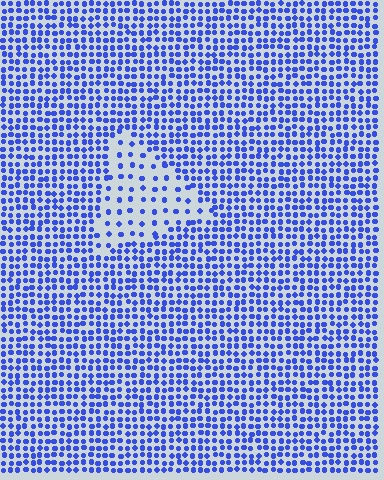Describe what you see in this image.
The image contains small blue elements arranged at two different densities. A triangle-shaped region is visible where the elements are less densely packed than the surrounding area.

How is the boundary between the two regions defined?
The boundary is defined by a change in element density (approximately 2.5x ratio). All elements are the same color, size, and shape.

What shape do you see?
I see a triangle.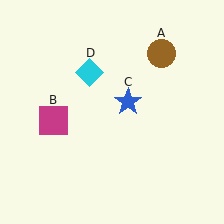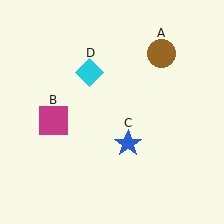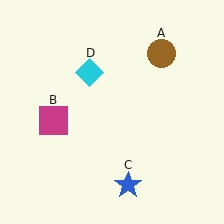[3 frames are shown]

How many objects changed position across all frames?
1 object changed position: blue star (object C).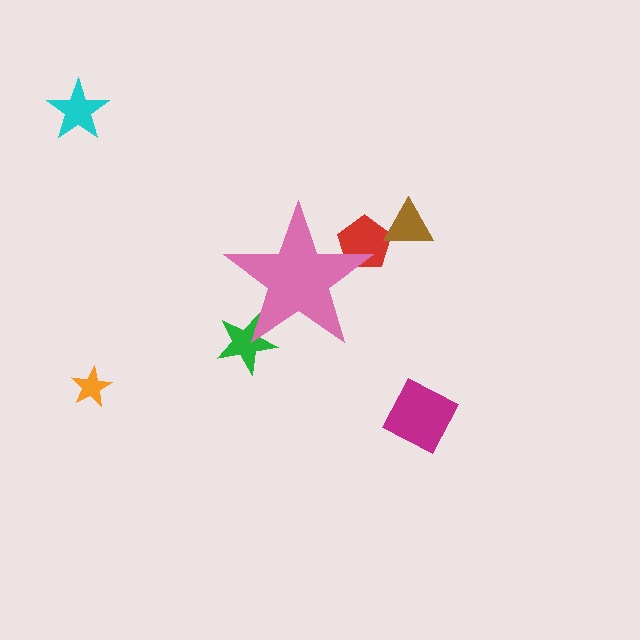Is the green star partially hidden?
Yes, the green star is partially hidden behind the pink star.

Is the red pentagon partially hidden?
Yes, the red pentagon is partially hidden behind the pink star.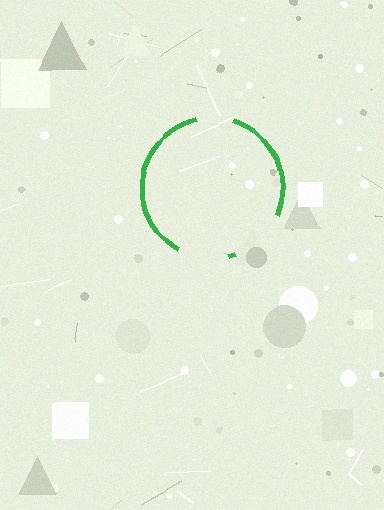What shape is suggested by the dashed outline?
The dashed outline suggests a circle.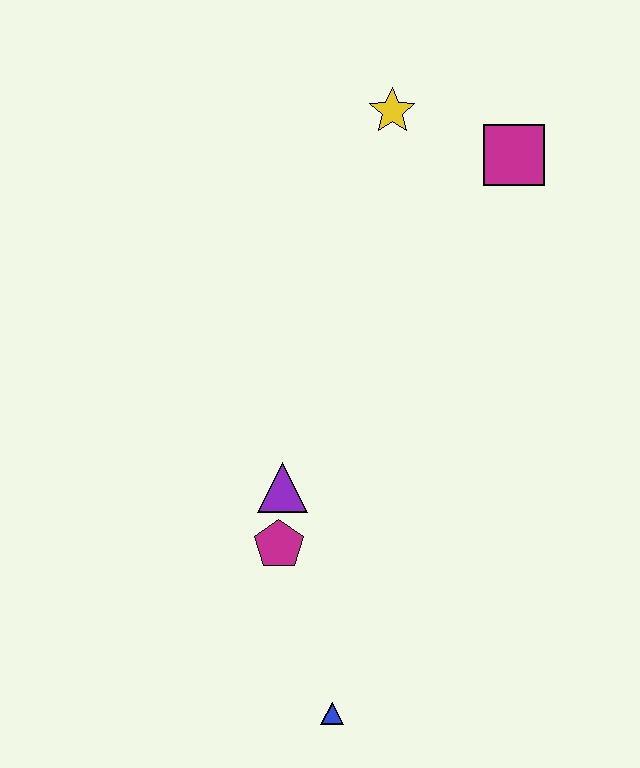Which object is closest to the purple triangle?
The magenta pentagon is closest to the purple triangle.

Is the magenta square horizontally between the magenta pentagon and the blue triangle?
No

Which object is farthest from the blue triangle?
The yellow star is farthest from the blue triangle.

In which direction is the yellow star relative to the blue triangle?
The yellow star is above the blue triangle.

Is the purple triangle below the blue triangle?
No